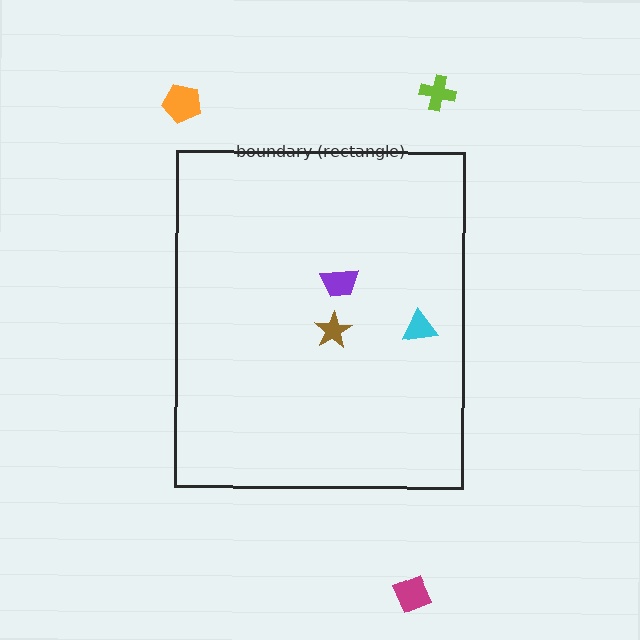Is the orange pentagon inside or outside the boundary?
Outside.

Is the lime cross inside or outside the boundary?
Outside.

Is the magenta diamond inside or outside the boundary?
Outside.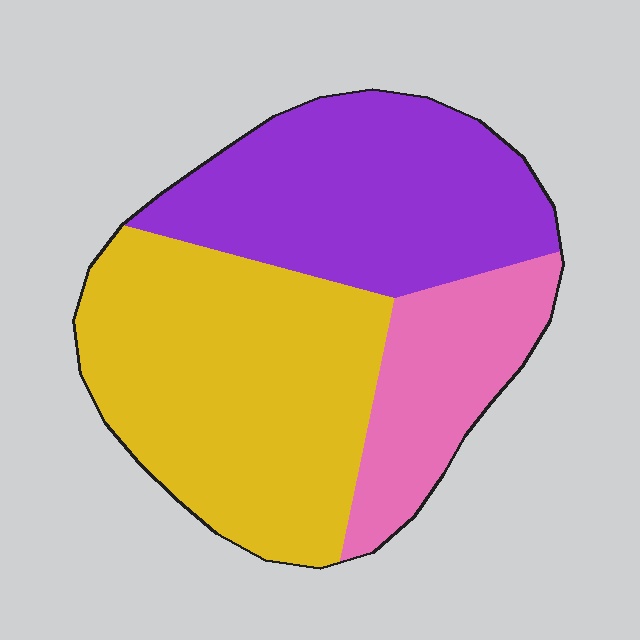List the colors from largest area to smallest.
From largest to smallest: yellow, purple, pink.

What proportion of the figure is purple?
Purple covers roughly 35% of the figure.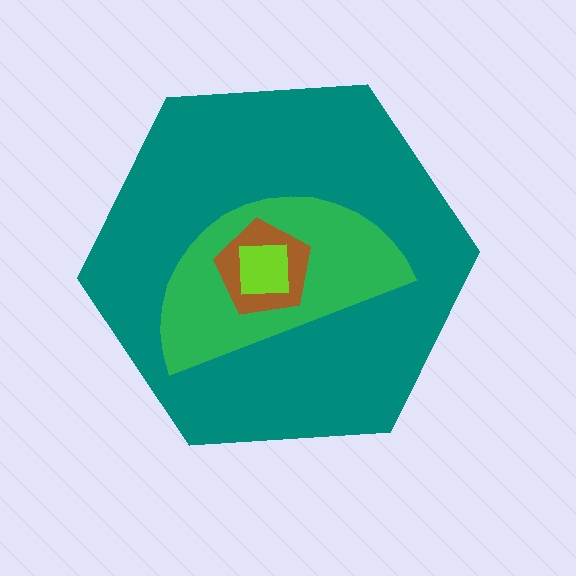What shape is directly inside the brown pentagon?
The lime square.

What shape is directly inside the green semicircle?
The brown pentagon.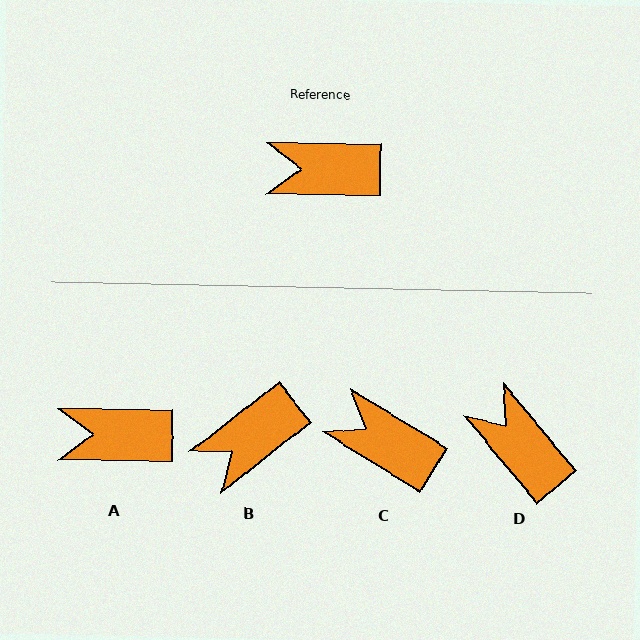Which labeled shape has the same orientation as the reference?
A.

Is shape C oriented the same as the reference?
No, it is off by about 31 degrees.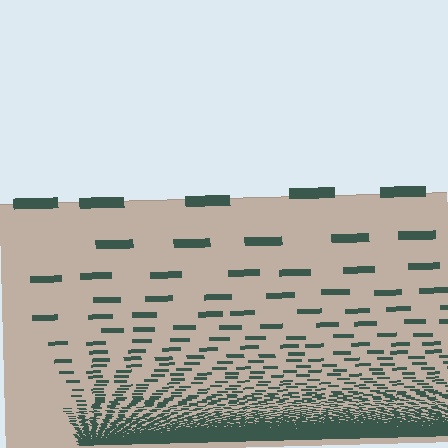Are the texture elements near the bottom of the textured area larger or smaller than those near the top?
Smaller. The gradient is inverted — elements near the bottom are smaller and denser.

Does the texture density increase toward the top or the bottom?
Density increases toward the bottom.